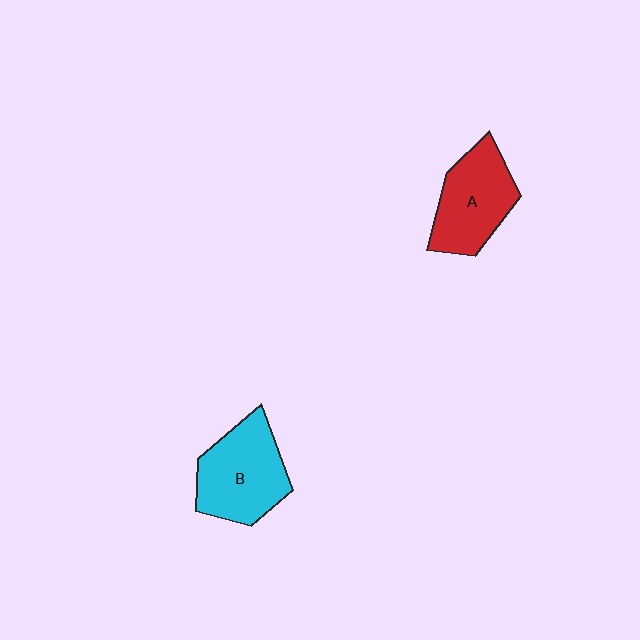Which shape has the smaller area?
Shape A (red).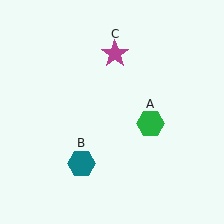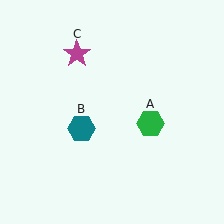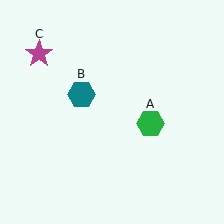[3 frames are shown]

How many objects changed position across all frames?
2 objects changed position: teal hexagon (object B), magenta star (object C).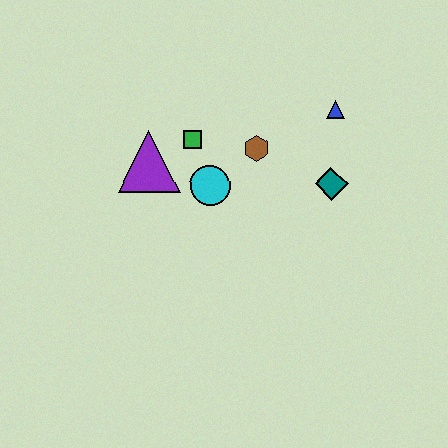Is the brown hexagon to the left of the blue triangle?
Yes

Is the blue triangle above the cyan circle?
Yes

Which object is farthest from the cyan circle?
The blue triangle is farthest from the cyan circle.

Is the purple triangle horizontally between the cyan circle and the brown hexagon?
No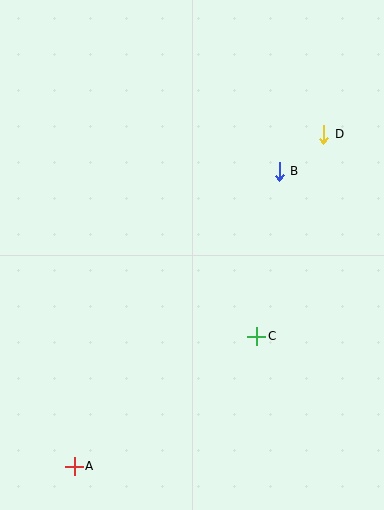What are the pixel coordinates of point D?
Point D is at (324, 134).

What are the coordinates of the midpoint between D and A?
The midpoint between D and A is at (199, 300).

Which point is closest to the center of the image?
Point C at (257, 336) is closest to the center.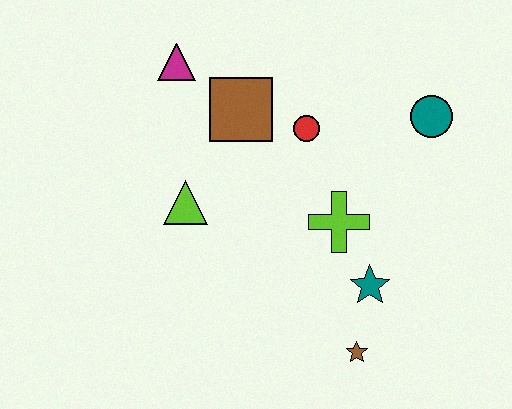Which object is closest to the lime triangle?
The brown square is closest to the lime triangle.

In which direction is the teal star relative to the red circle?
The teal star is below the red circle.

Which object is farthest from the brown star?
The magenta triangle is farthest from the brown star.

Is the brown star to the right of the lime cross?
Yes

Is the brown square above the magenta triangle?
No